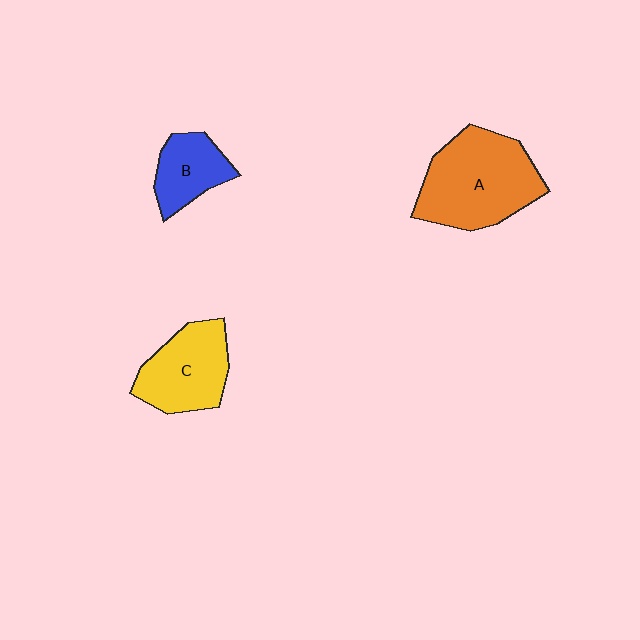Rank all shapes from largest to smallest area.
From largest to smallest: A (orange), C (yellow), B (blue).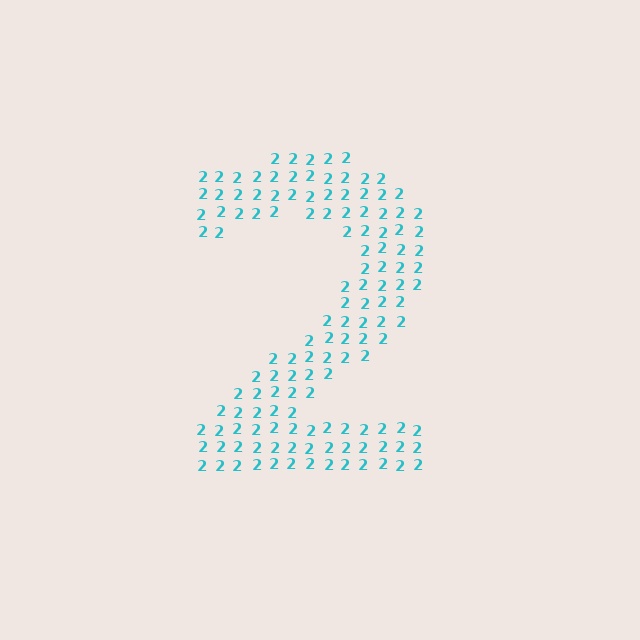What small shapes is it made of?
It is made of small digit 2's.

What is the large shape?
The large shape is the digit 2.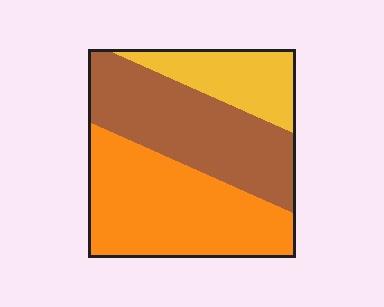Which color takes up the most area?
Orange, at roughly 45%.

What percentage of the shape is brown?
Brown takes up between a quarter and a half of the shape.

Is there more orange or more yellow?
Orange.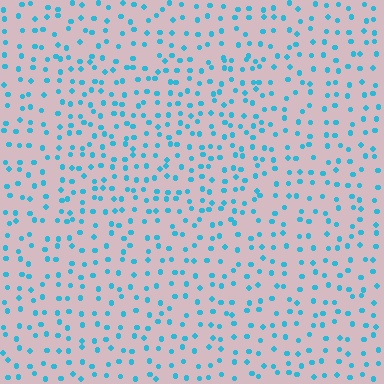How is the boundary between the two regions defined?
The boundary is defined by a change in element density (approximately 1.4x ratio). All elements are the same color, size, and shape.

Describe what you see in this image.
The image contains small cyan elements arranged at two different densities. A rectangle-shaped region is visible where the elements are more densely packed than the surrounding area.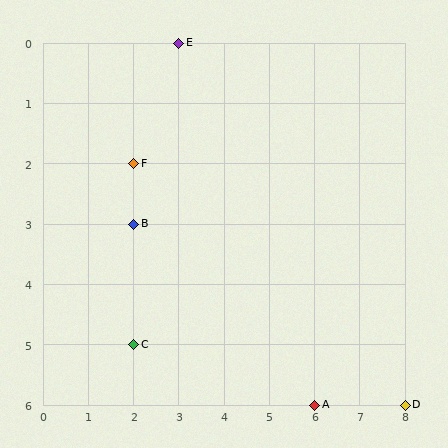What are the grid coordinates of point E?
Point E is at grid coordinates (3, 0).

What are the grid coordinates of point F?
Point F is at grid coordinates (2, 2).